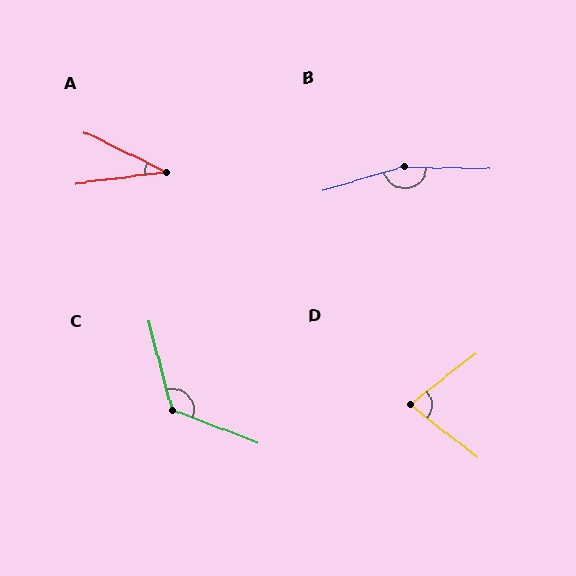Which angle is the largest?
B, at approximately 163 degrees.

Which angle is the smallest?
A, at approximately 33 degrees.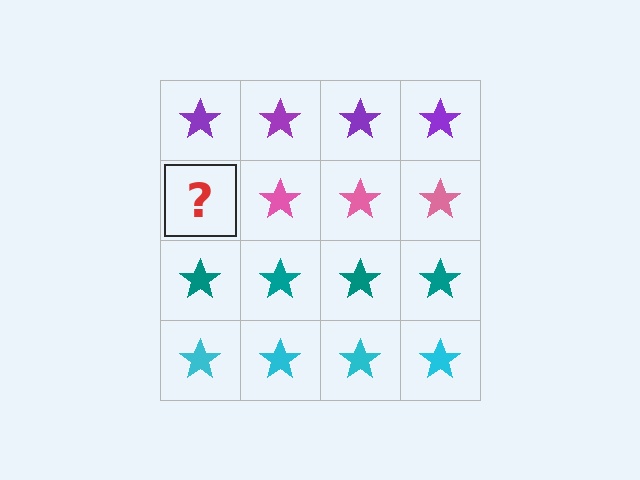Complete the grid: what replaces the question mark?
The question mark should be replaced with a pink star.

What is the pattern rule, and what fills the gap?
The rule is that each row has a consistent color. The gap should be filled with a pink star.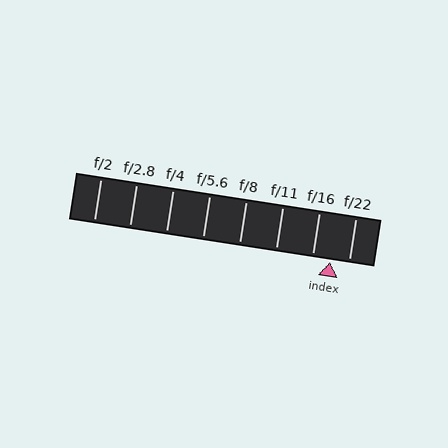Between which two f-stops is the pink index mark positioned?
The index mark is between f/16 and f/22.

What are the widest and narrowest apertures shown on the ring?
The widest aperture shown is f/2 and the narrowest is f/22.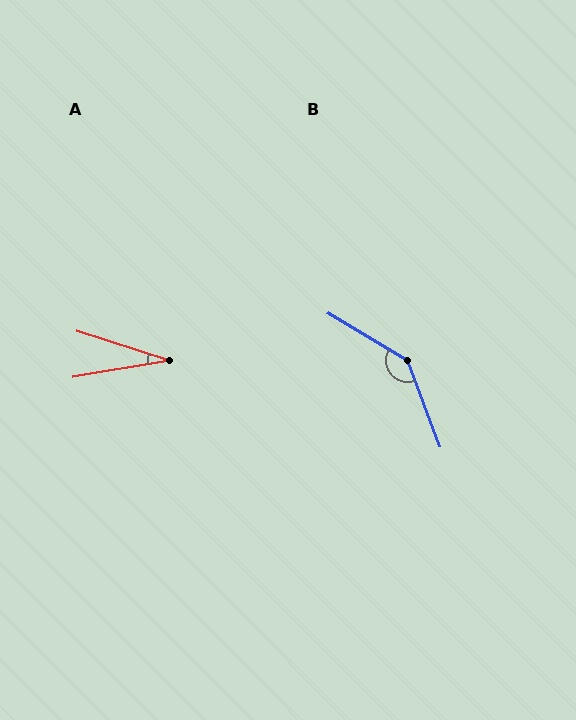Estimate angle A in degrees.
Approximately 27 degrees.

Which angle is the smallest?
A, at approximately 27 degrees.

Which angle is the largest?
B, at approximately 141 degrees.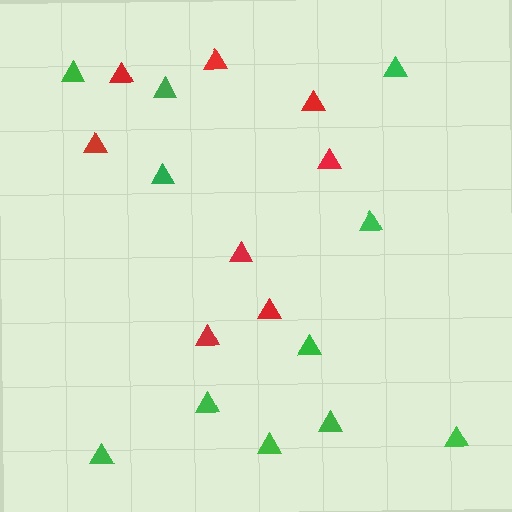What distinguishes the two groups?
There are 2 groups: one group of green triangles (11) and one group of red triangles (8).